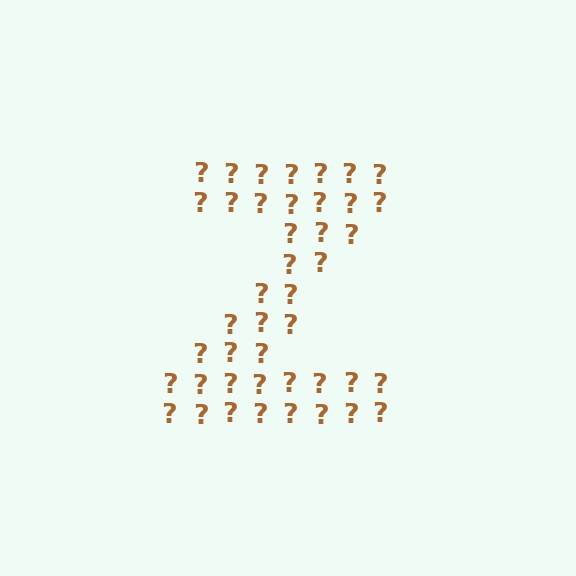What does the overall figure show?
The overall figure shows the letter Z.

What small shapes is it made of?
It is made of small question marks.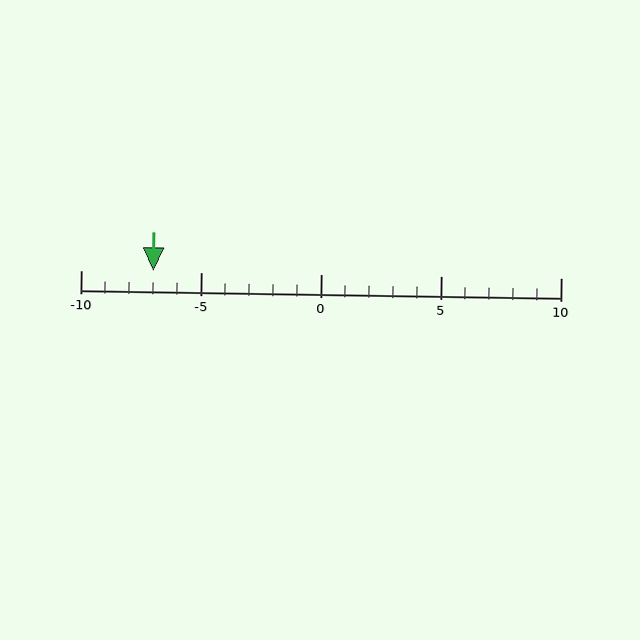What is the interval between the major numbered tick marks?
The major tick marks are spaced 5 units apart.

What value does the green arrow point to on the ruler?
The green arrow points to approximately -7.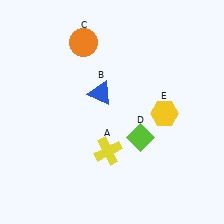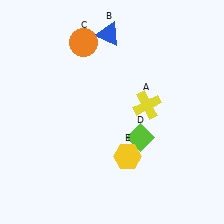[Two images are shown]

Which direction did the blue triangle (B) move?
The blue triangle (B) moved up.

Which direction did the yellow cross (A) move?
The yellow cross (A) moved up.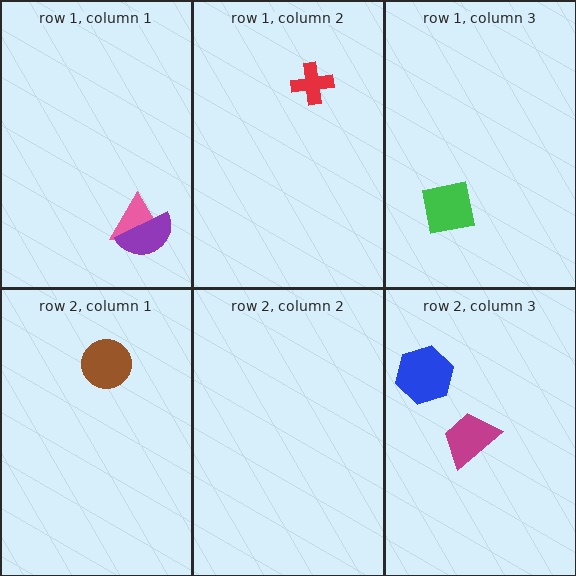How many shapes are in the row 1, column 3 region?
1.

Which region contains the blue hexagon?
The row 2, column 3 region.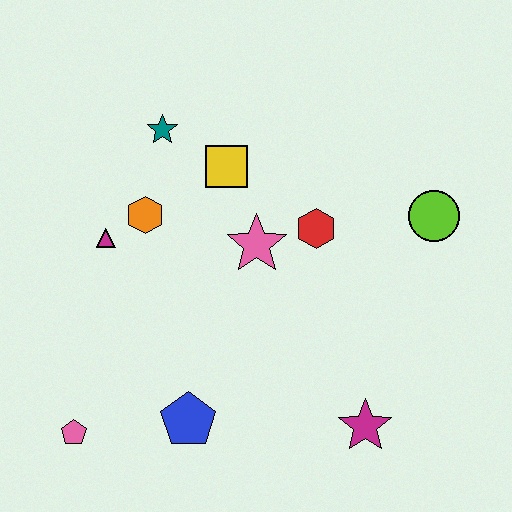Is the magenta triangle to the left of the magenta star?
Yes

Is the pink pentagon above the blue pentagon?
No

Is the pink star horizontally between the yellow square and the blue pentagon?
No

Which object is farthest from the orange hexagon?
The magenta star is farthest from the orange hexagon.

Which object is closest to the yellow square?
The teal star is closest to the yellow square.